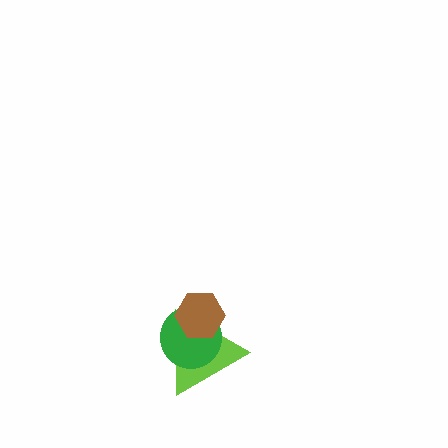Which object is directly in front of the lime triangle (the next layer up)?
The green circle is directly in front of the lime triangle.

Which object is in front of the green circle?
The brown hexagon is in front of the green circle.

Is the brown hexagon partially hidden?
No, no other shape covers it.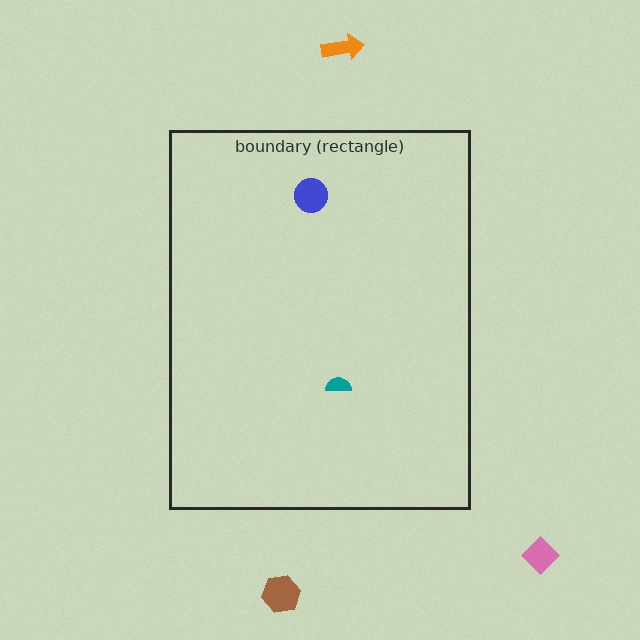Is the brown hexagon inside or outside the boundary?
Outside.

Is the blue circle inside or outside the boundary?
Inside.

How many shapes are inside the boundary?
2 inside, 3 outside.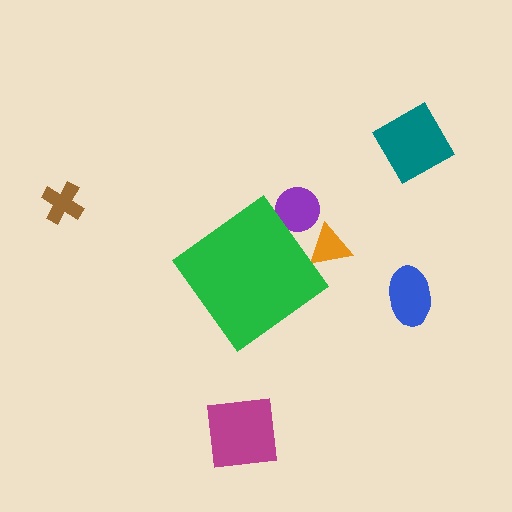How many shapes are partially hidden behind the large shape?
2 shapes are partially hidden.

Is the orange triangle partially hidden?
Yes, the orange triangle is partially hidden behind the green diamond.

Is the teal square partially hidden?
No, the teal square is fully visible.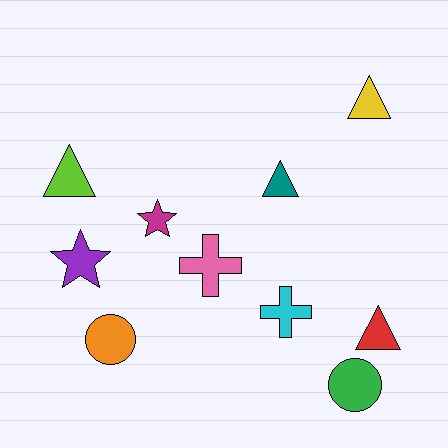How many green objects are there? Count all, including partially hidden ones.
There is 1 green object.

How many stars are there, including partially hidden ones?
There are 2 stars.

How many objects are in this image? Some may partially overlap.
There are 10 objects.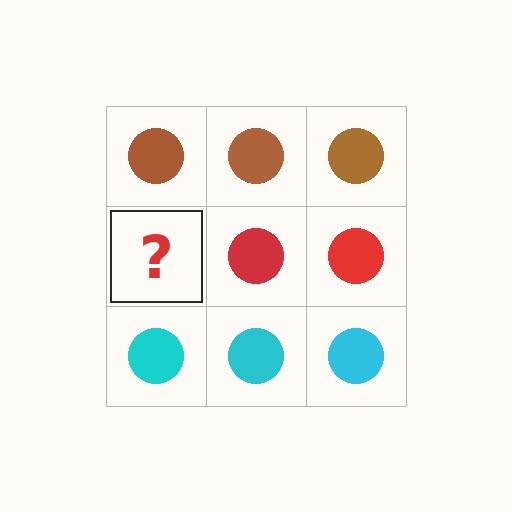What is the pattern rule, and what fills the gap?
The rule is that each row has a consistent color. The gap should be filled with a red circle.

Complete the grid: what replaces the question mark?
The question mark should be replaced with a red circle.